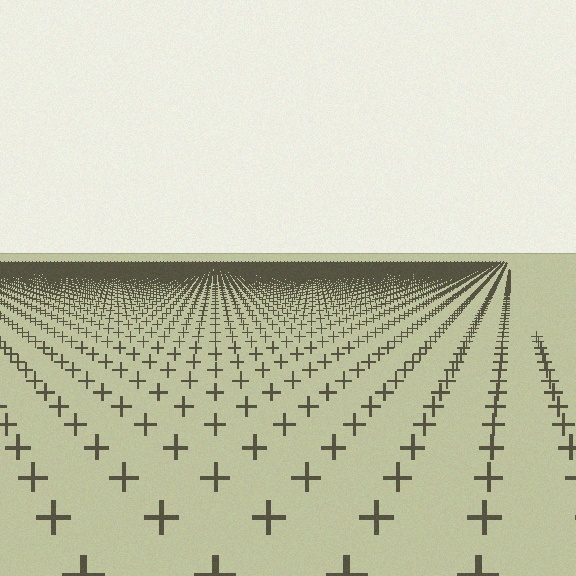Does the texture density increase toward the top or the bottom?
Density increases toward the top.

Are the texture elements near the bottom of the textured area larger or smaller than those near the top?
Larger. Near the bottom, elements are closer to the viewer and appear at a bigger on-screen size.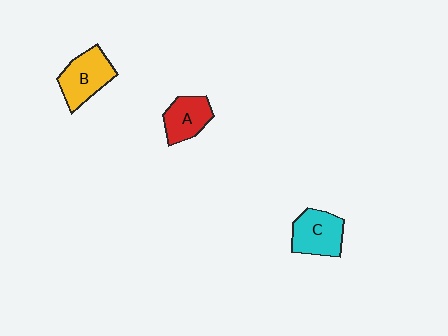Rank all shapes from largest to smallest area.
From largest to smallest: B (yellow), C (cyan), A (red).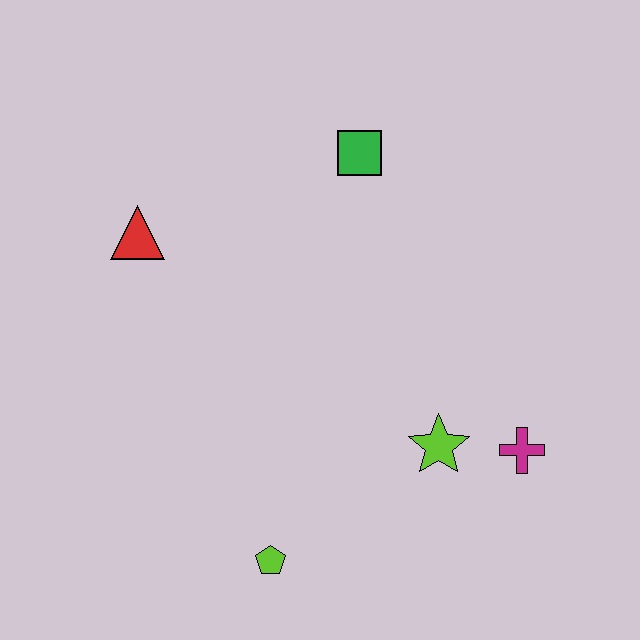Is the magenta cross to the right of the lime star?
Yes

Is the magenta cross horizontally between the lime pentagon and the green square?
No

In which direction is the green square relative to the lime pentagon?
The green square is above the lime pentagon.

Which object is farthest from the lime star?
The red triangle is farthest from the lime star.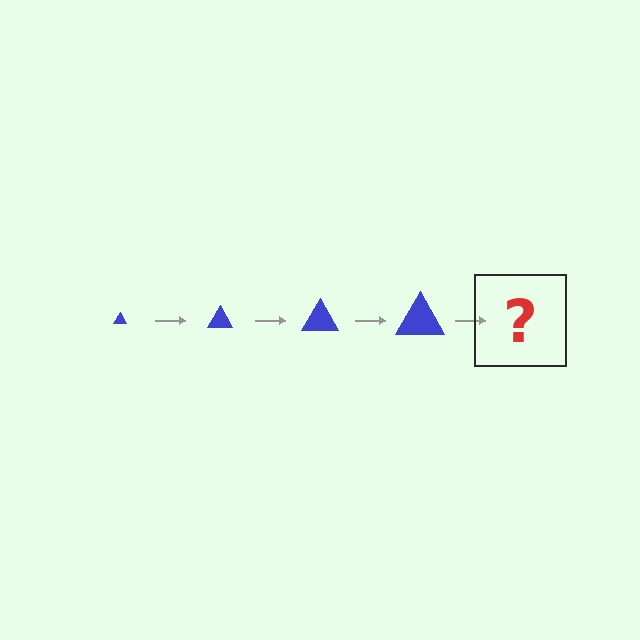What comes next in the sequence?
The next element should be a blue triangle, larger than the previous one.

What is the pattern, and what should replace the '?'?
The pattern is that the triangle gets progressively larger each step. The '?' should be a blue triangle, larger than the previous one.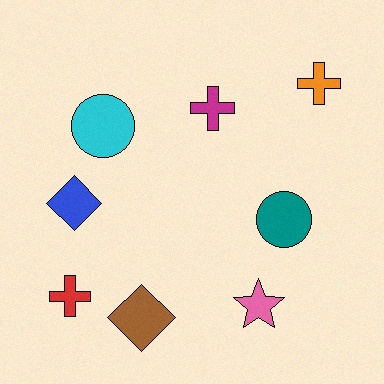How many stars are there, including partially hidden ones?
There is 1 star.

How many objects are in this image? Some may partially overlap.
There are 8 objects.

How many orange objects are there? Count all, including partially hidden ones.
There is 1 orange object.